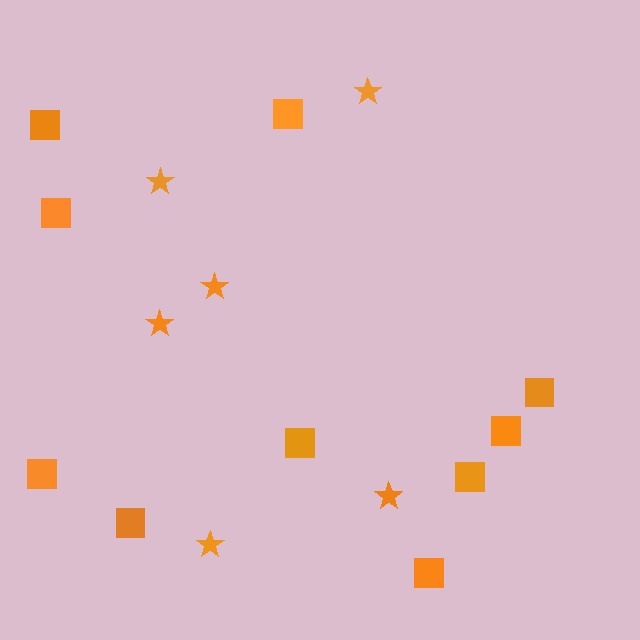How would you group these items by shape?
There are 2 groups: one group of squares (10) and one group of stars (6).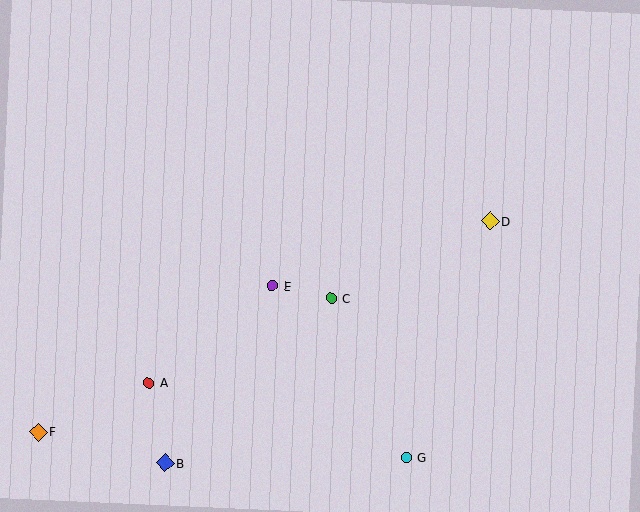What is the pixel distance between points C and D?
The distance between C and D is 177 pixels.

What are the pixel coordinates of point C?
Point C is at (331, 298).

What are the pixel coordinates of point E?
Point E is at (272, 286).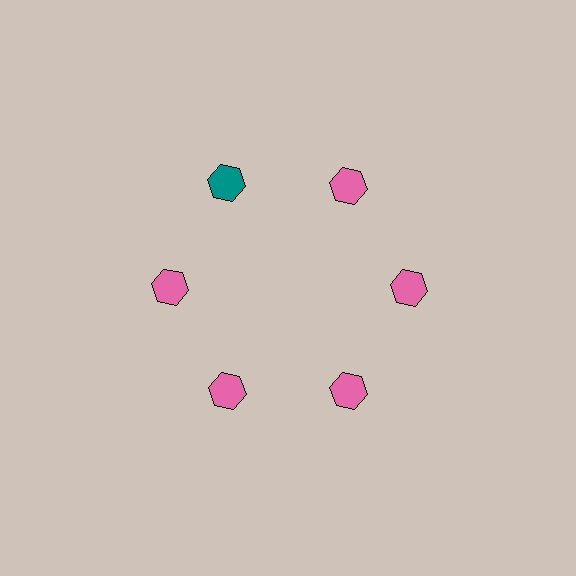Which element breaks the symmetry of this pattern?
The teal hexagon at roughly the 11 o'clock position breaks the symmetry. All other shapes are pink hexagons.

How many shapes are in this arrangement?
There are 6 shapes arranged in a ring pattern.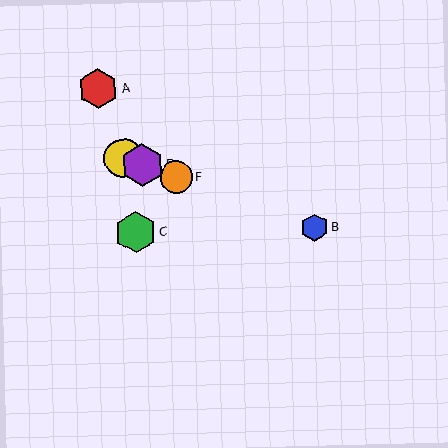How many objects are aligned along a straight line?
4 objects (B, D, E, F) are aligned along a straight line.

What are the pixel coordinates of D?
Object D is at (123, 158).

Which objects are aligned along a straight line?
Objects B, D, E, F are aligned along a straight line.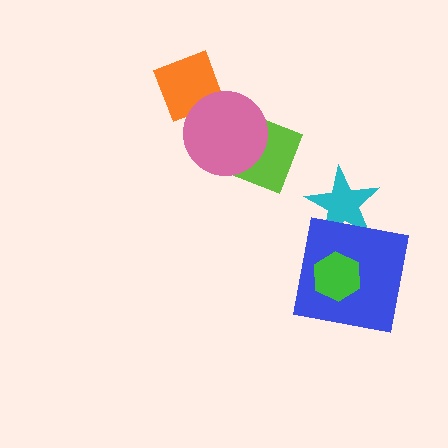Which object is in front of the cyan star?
The blue square is in front of the cyan star.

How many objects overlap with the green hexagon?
1 object overlaps with the green hexagon.